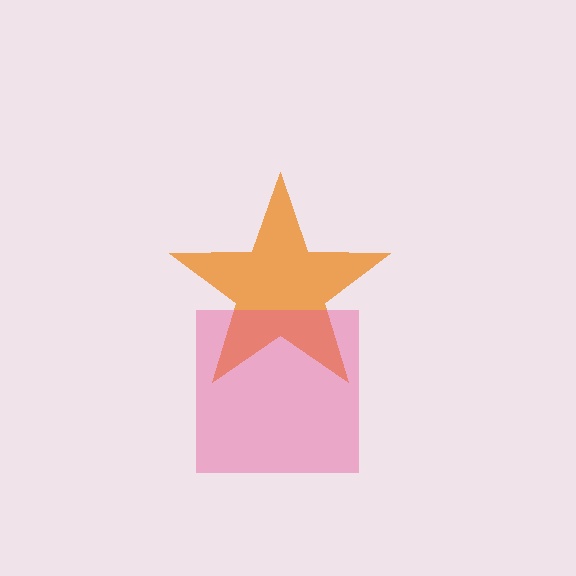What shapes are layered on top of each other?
The layered shapes are: an orange star, a pink square.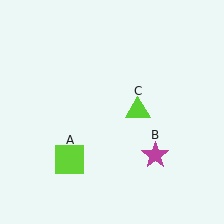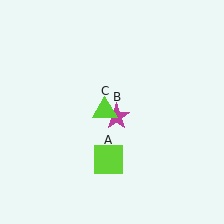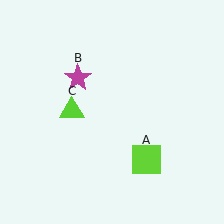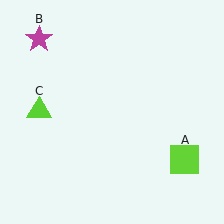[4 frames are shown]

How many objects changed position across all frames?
3 objects changed position: lime square (object A), magenta star (object B), lime triangle (object C).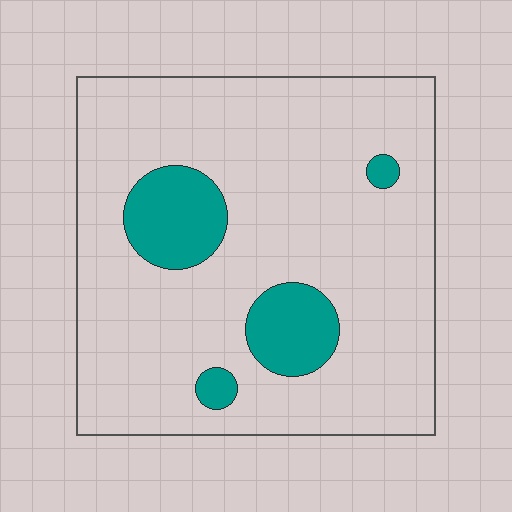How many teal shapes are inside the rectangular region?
4.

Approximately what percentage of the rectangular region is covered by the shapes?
Approximately 15%.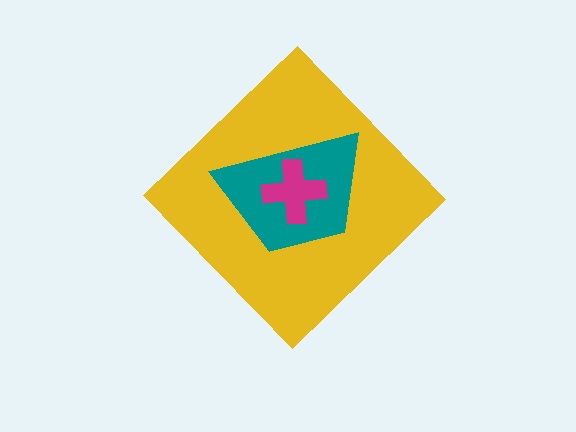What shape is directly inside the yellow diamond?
The teal trapezoid.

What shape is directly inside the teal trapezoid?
The magenta cross.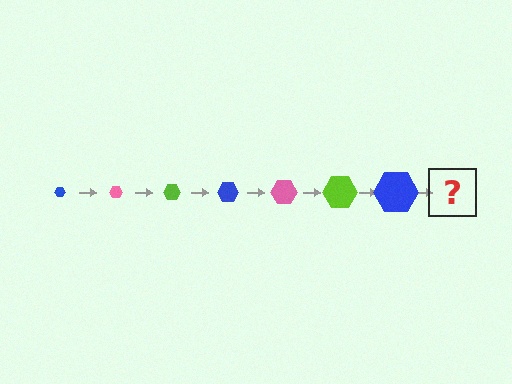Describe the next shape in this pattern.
It should be a pink hexagon, larger than the previous one.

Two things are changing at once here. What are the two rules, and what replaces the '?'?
The two rules are that the hexagon grows larger each step and the color cycles through blue, pink, and lime. The '?' should be a pink hexagon, larger than the previous one.